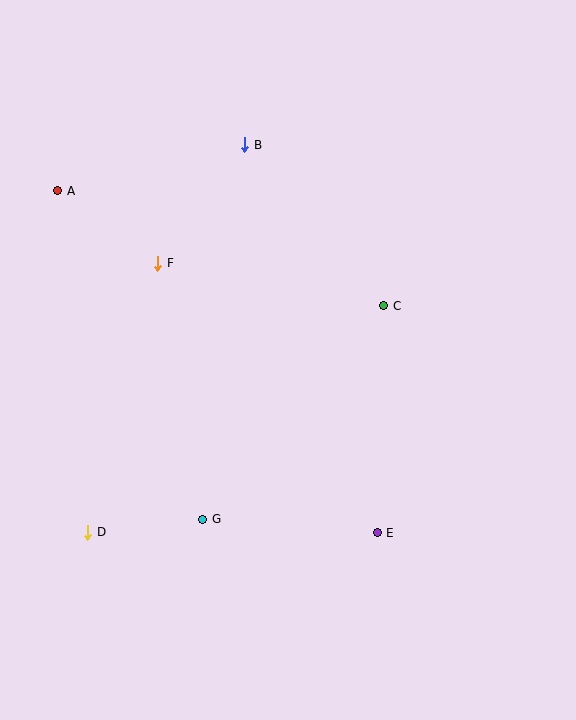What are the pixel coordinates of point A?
Point A is at (58, 191).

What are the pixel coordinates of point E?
Point E is at (377, 533).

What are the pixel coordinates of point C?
Point C is at (384, 306).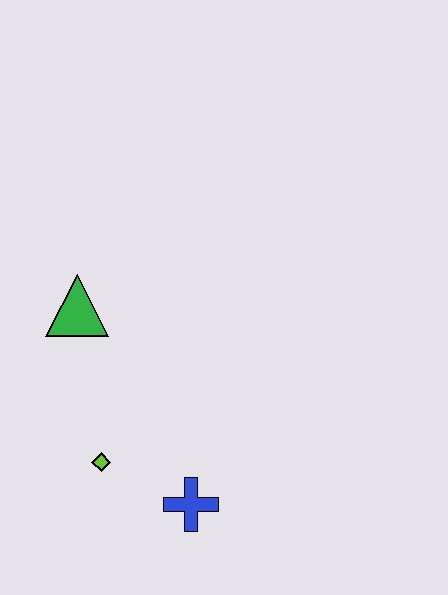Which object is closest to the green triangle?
The lime diamond is closest to the green triangle.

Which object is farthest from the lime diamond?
The green triangle is farthest from the lime diamond.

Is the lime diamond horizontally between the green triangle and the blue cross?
Yes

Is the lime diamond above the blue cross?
Yes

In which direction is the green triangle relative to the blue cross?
The green triangle is above the blue cross.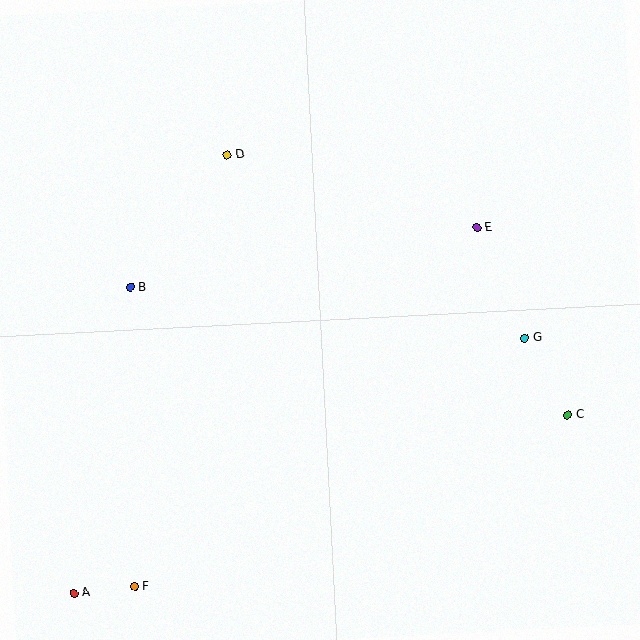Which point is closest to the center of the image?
Point E at (477, 227) is closest to the center.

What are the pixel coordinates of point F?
Point F is at (134, 586).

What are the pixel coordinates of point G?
Point G is at (525, 338).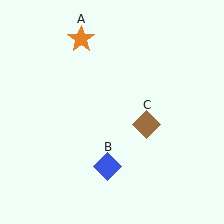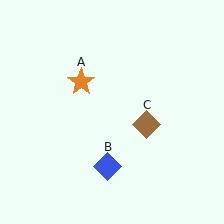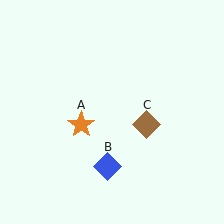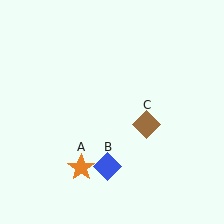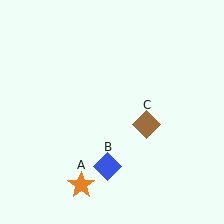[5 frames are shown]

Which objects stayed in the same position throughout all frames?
Blue diamond (object B) and brown diamond (object C) remained stationary.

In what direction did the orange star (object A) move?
The orange star (object A) moved down.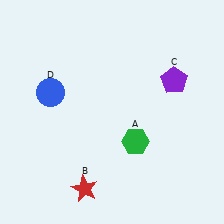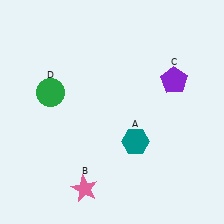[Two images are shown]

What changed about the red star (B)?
In Image 1, B is red. In Image 2, it changed to pink.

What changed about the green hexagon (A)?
In Image 1, A is green. In Image 2, it changed to teal.